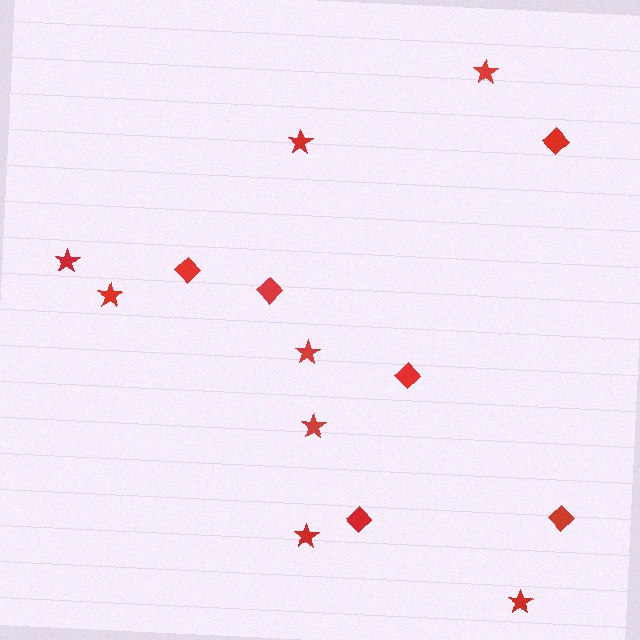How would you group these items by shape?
There are 2 groups: one group of diamonds (6) and one group of stars (8).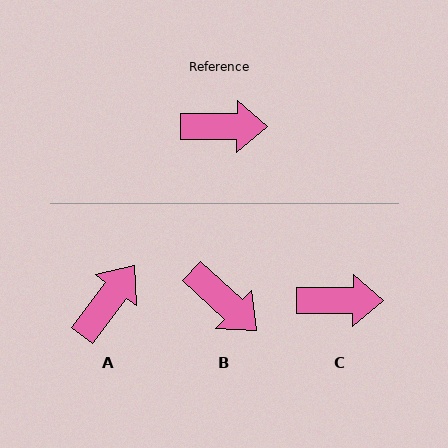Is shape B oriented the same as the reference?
No, it is off by about 42 degrees.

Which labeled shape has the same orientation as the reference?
C.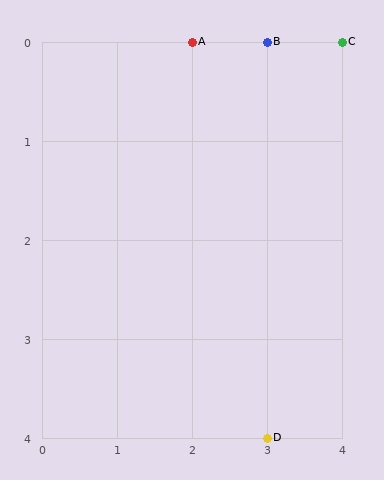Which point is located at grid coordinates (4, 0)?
Point C is at (4, 0).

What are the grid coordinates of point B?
Point B is at grid coordinates (3, 0).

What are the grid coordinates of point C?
Point C is at grid coordinates (4, 0).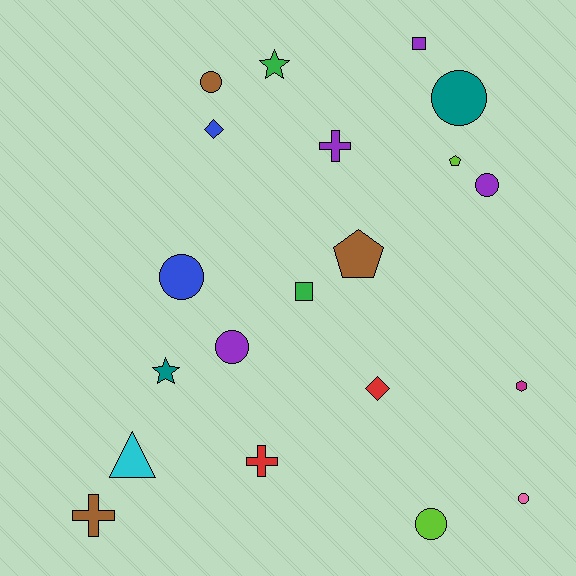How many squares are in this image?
There are 2 squares.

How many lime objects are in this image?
There are 2 lime objects.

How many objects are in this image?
There are 20 objects.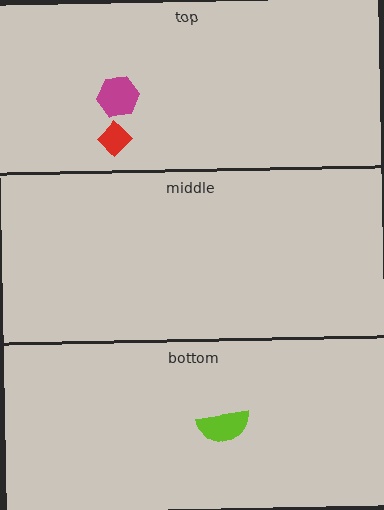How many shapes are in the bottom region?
1.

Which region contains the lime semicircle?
The bottom region.